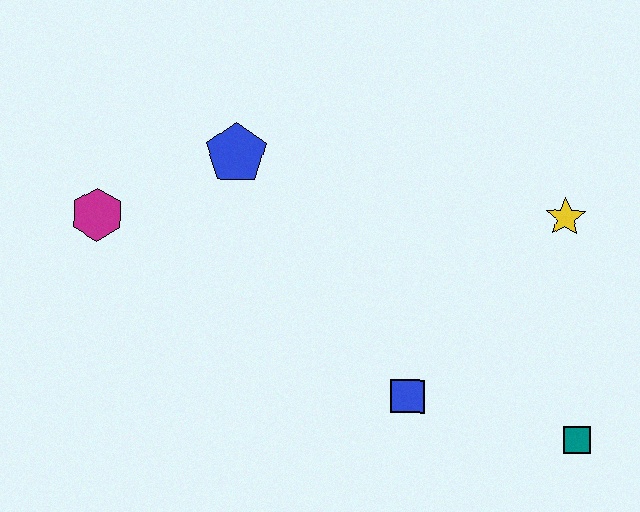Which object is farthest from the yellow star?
The magenta hexagon is farthest from the yellow star.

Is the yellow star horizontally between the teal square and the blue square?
Yes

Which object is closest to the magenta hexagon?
The blue pentagon is closest to the magenta hexagon.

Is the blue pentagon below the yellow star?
No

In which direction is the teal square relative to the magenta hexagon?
The teal square is to the right of the magenta hexagon.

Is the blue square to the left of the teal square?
Yes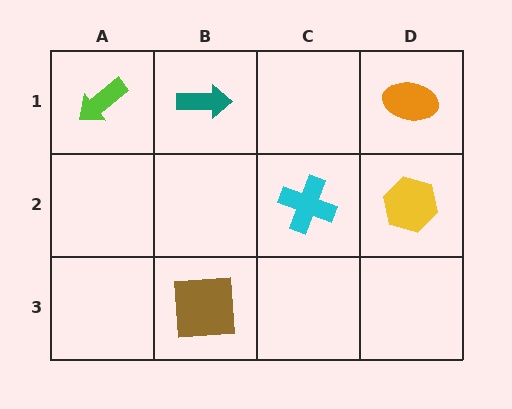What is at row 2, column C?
A cyan cross.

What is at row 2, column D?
A yellow hexagon.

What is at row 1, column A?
A lime arrow.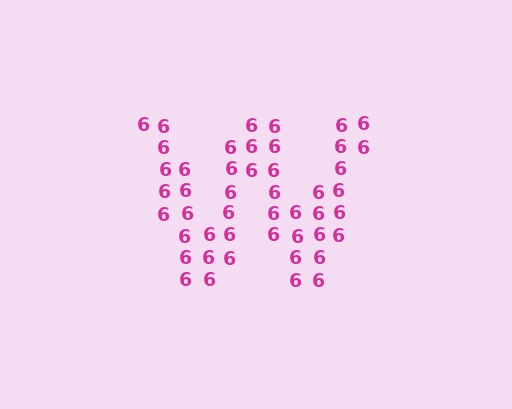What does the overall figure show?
The overall figure shows the letter W.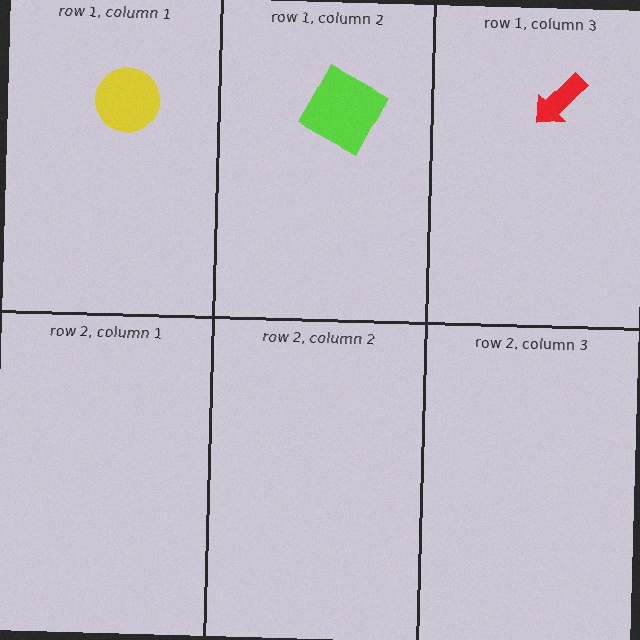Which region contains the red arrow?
The row 1, column 3 region.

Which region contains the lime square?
The row 1, column 2 region.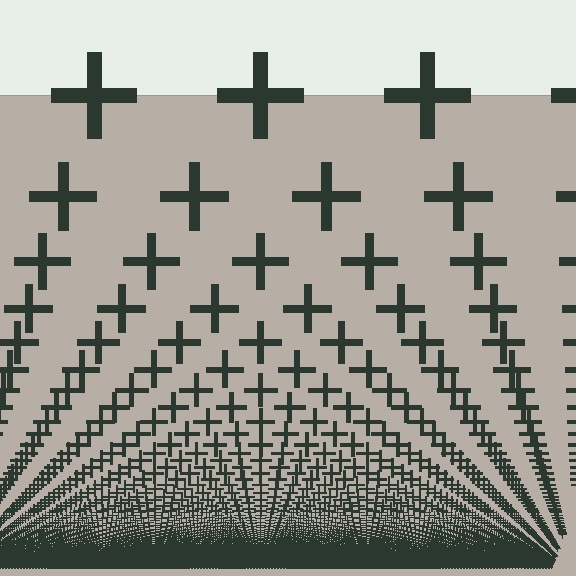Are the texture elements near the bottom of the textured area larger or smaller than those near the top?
Smaller. The gradient is inverted — elements near the bottom are smaller and denser.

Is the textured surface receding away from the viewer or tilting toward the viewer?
The surface appears to tilt toward the viewer. Texture elements get larger and sparser toward the top.